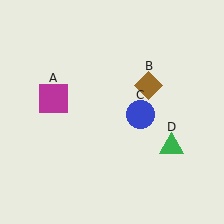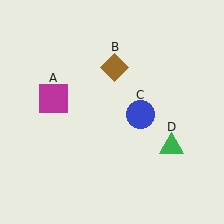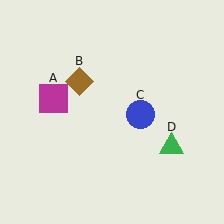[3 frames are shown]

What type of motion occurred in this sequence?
The brown diamond (object B) rotated counterclockwise around the center of the scene.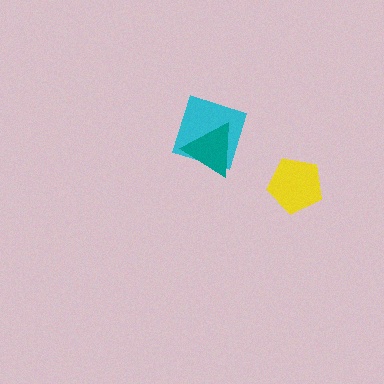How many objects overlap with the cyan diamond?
1 object overlaps with the cyan diamond.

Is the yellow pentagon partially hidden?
No, no other shape covers it.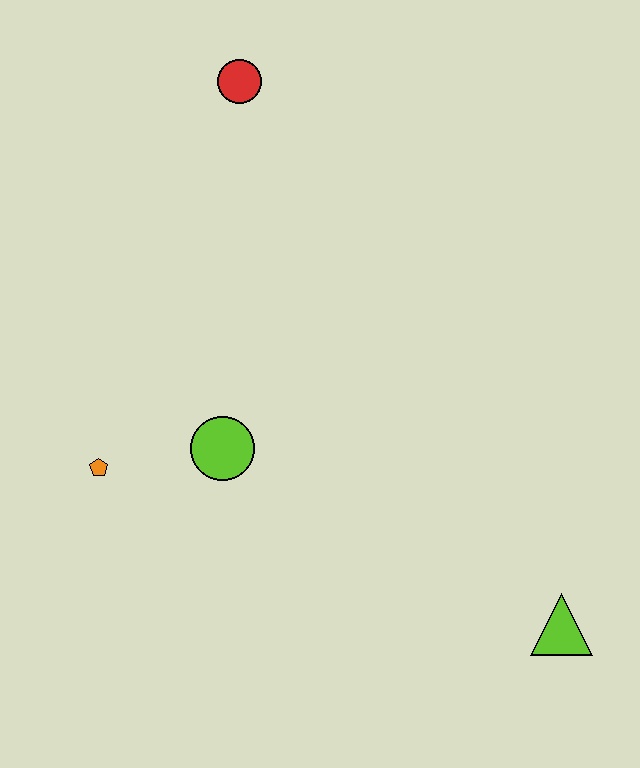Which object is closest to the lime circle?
The orange pentagon is closest to the lime circle.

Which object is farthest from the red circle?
The lime triangle is farthest from the red circle.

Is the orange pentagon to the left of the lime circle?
Yes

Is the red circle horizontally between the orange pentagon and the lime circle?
No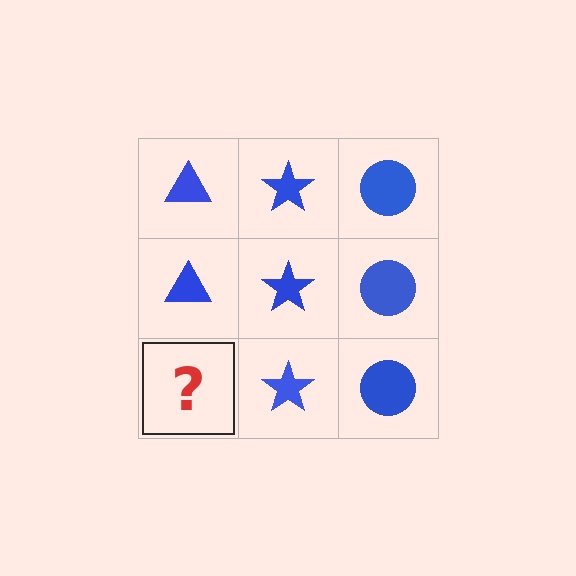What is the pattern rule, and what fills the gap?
The rule is that each column has a consistent shape. The gap should be filled with a blue triangle.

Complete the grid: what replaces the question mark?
The question mark should be replaced with a blue triangle.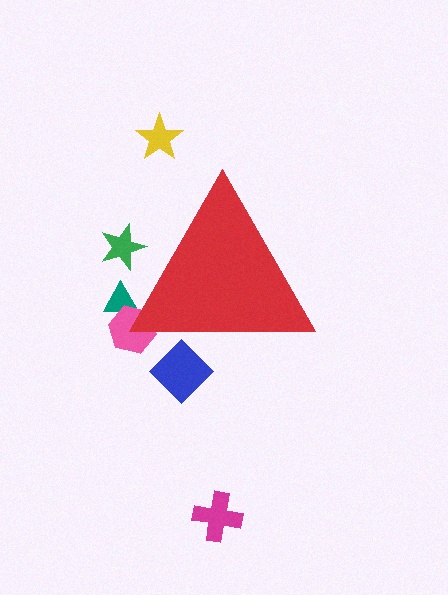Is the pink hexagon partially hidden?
Yes, the pink hexagon is partially hidden behind the red triangle.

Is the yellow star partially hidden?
No, the yellow star is fully visible.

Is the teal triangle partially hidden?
Yes, the teal triangle is partially hidden behind the red triangle.